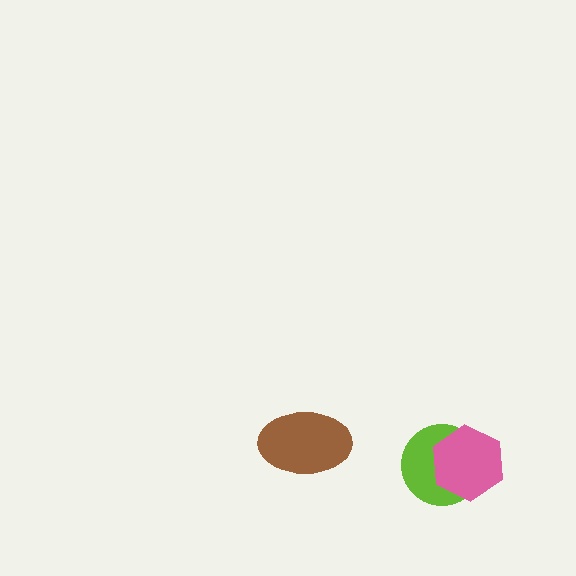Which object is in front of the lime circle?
The pink hexagon is in front of the lime circle.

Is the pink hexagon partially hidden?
No, no other shape covers it.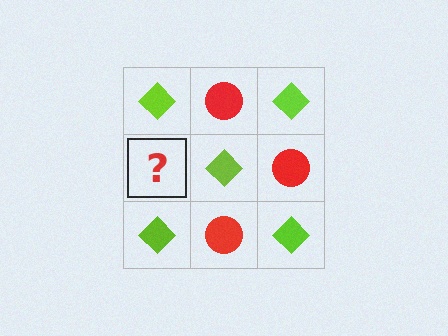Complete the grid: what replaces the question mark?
The question mark should be replaced with a red circle.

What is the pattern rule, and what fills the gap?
The rule is that it alternates lime diamond and red circle in a checkerboard pattern. The gap should be filled with a red circle.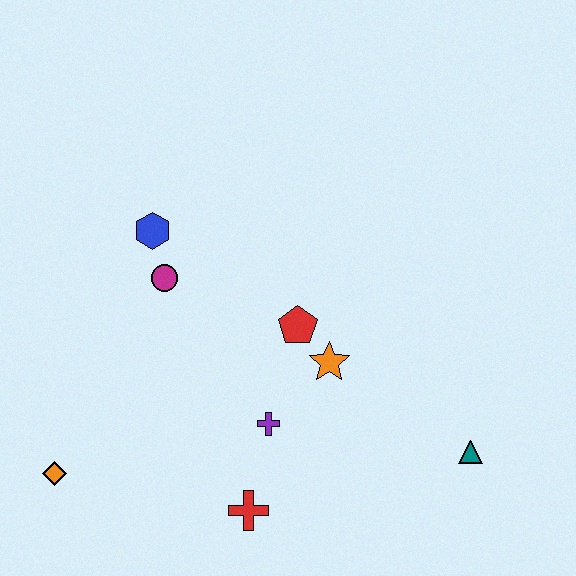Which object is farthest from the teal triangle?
The orange diamond is farthest from the teal triangle.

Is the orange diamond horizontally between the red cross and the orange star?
No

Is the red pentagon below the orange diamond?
No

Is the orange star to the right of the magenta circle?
Yes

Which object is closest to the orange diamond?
The red cross is closest to the orange diamond.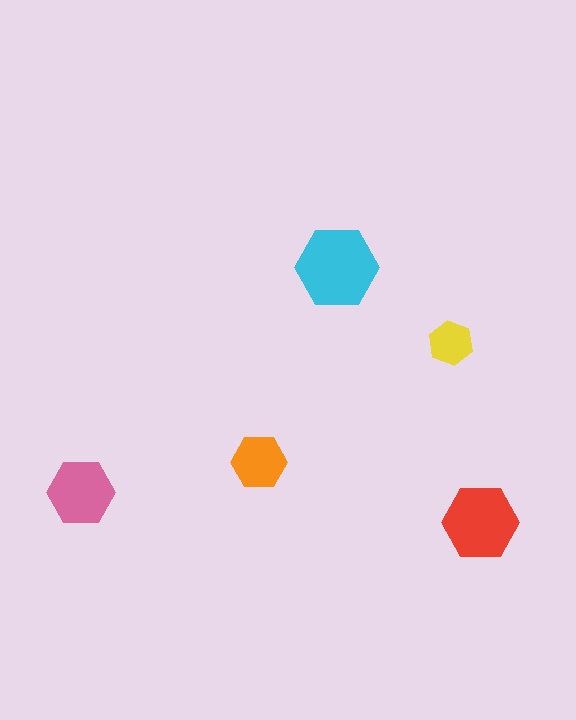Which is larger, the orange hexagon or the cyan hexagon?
The cyan one.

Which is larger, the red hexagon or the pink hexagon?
The red one.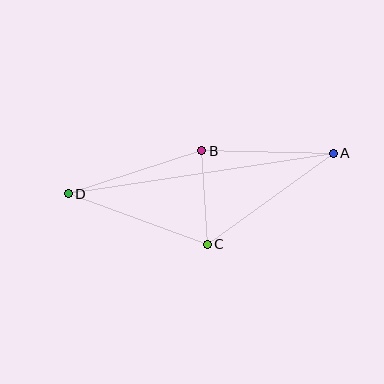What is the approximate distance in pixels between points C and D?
The distance between C and D is approximately 148 pixels.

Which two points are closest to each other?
Points B and C are closest to each other.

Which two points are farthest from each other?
Points A and D are farthest from each other.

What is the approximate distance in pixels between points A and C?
The distance between A and C is approximately 156 pixels.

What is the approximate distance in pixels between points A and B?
The distance between A and B is approximately 132 pixels.